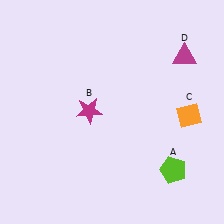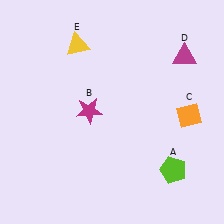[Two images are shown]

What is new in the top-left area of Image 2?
A yellow triangle (E) was added in the top-left area of Image 2.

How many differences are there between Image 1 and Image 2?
There is 1 difference between the two images.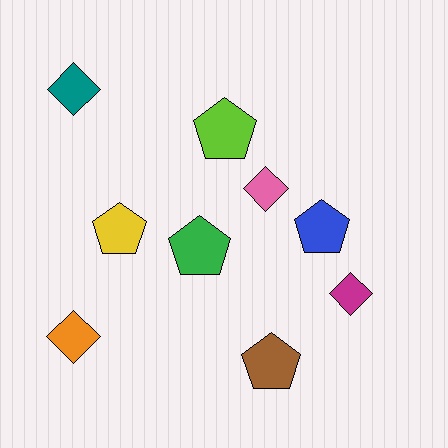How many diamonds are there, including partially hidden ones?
There are 4 diamonds.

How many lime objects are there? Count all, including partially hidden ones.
There is 1 lime object.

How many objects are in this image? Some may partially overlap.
There are 9 objects.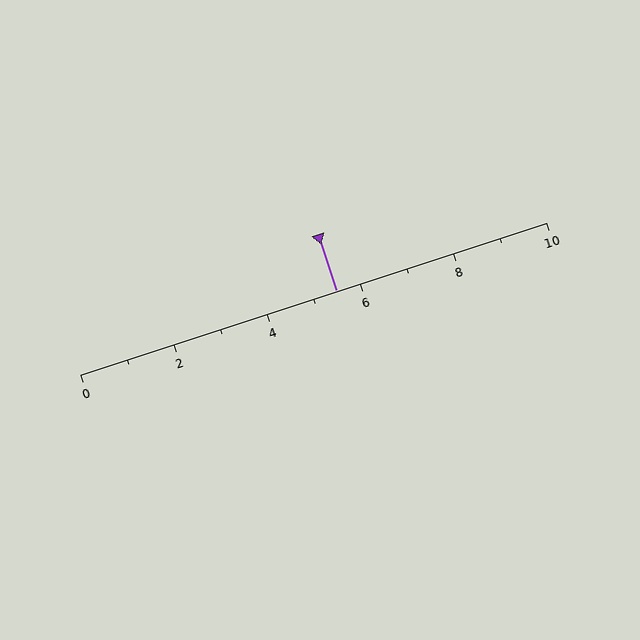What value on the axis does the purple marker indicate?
The marker indicates approximately 5.5.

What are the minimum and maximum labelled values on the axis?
The axis runs from 0 to 10.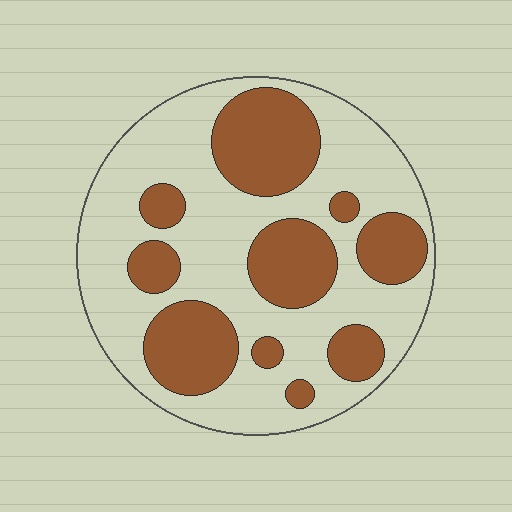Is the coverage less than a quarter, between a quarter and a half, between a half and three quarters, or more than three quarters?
Between a quarter and a half.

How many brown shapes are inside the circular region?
10.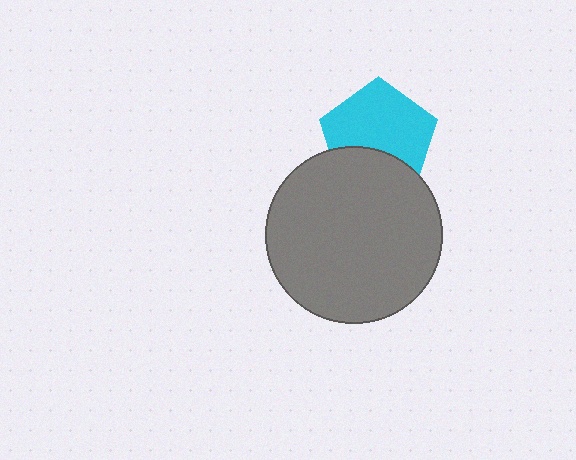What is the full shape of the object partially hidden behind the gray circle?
The partially hidden object is a cyan pentagon.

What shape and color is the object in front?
The object in front is a gray circle.